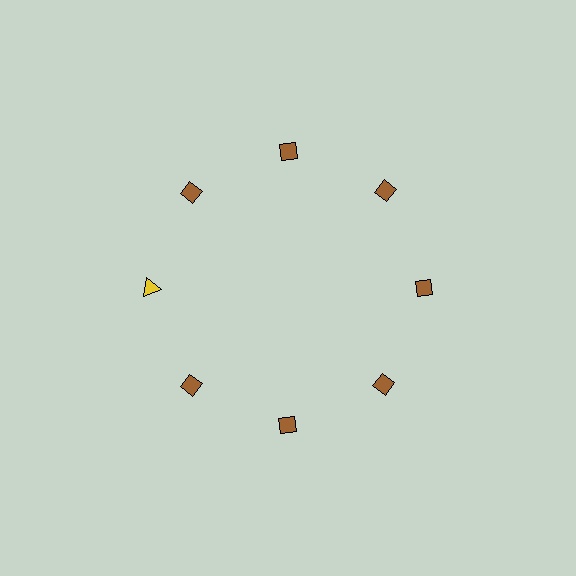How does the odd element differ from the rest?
It differs in both color (yellow instead of brown) and shape (triangle instead of diamond).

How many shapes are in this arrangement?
There are 8 shapes arranged in a ring pattern.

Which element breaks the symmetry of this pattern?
The yellow triangle at roughly the 9 o'clock position breaks the symmetry. All other shapes are brown diamonds.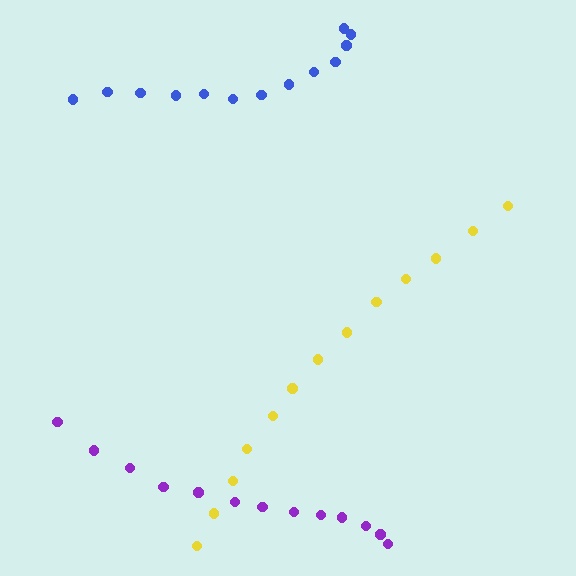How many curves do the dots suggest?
There are 3 distinct paths.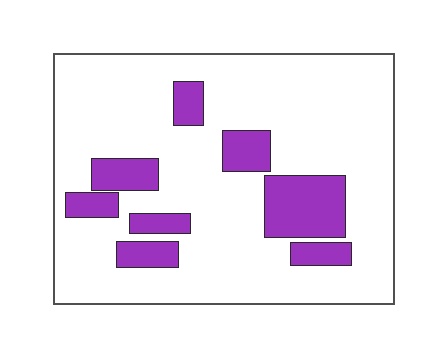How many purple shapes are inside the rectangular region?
8.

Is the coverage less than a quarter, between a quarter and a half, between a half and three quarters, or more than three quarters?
Less than a quarter.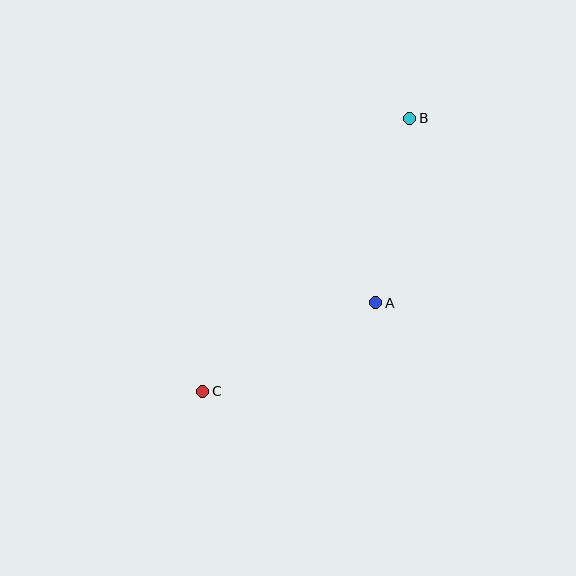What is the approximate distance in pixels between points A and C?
The distance between A and C is approximately 194 pixels.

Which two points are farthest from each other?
Points B and C are farthest from each other.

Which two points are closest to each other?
Points A and B are closest to each other.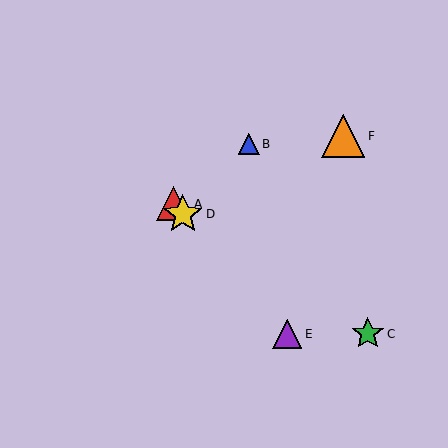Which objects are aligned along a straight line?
Objects A, D, E are aligned along a straight line.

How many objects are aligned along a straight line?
3 objects (A, D, E) are aligned along a straight line.